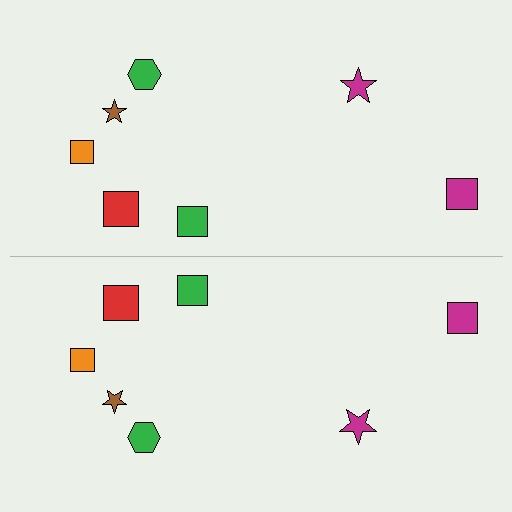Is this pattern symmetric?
Yes, this pattern has bilateral (reflection) symmetry.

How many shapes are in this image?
There are 14 shapes in this image.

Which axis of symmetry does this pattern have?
The pattern has a horizontal axis of symmetry running through the center of the image.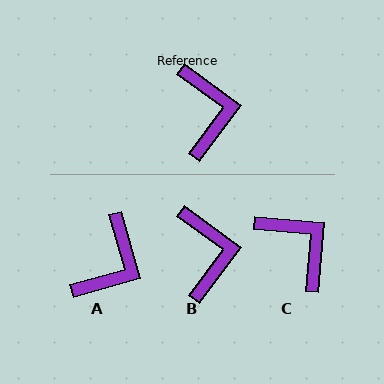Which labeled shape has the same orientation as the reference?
B.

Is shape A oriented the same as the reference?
No, it is off by about 38 degrees.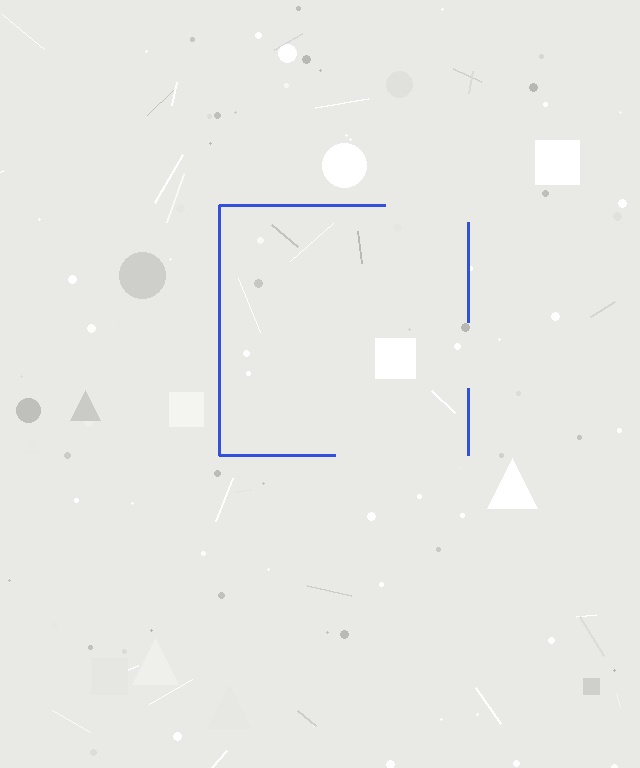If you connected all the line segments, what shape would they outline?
They would outline a square.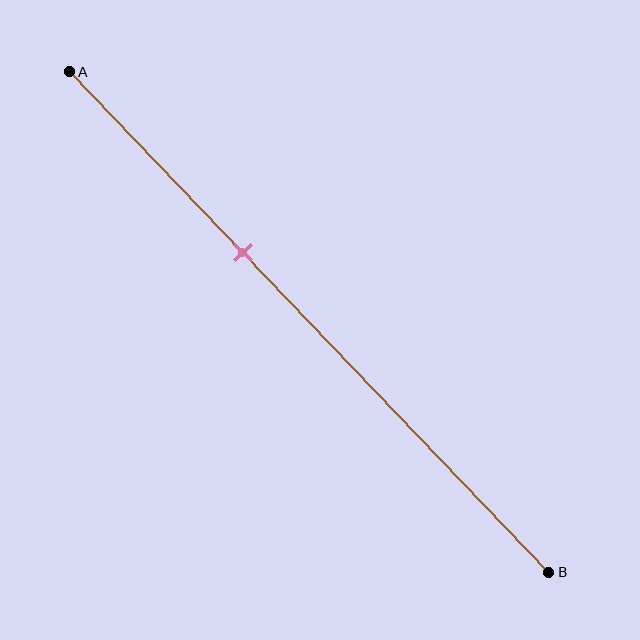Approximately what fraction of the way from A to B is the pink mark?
The pink mark is approximately 35% of the way from A to B.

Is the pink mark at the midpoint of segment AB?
No, the mark is at about 35% from A, not at the 50% midpoint.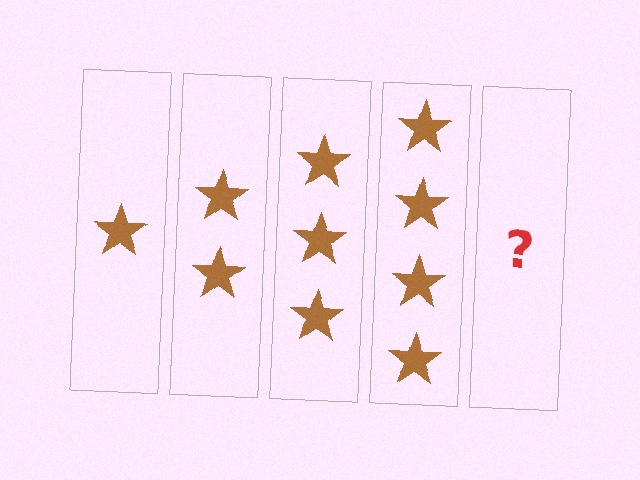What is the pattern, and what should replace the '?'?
The pattern is that each step adds one more star. The '?' should be 5 stars.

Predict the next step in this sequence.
The next step is 5 stars.